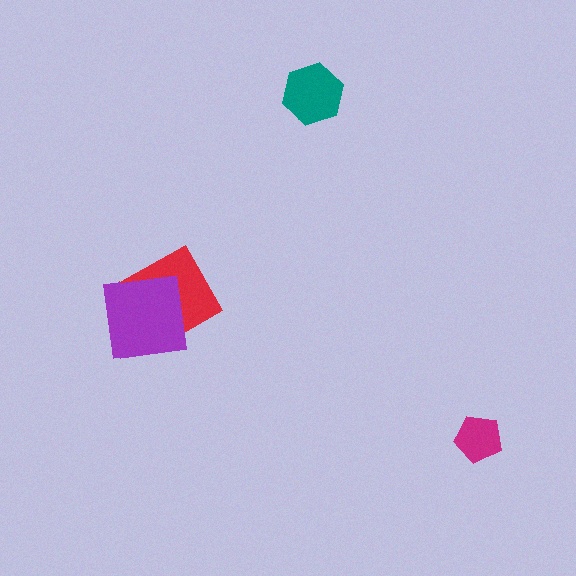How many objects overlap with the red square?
1 object overlaps with the red square.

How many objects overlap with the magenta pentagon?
0 objects overlap with the magenta pentagon.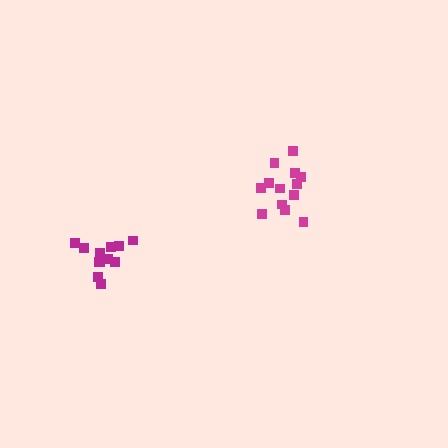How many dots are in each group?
Group 1: 12 dots, Group 2: 13 dots (25 total).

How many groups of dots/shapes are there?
There are 2 groups.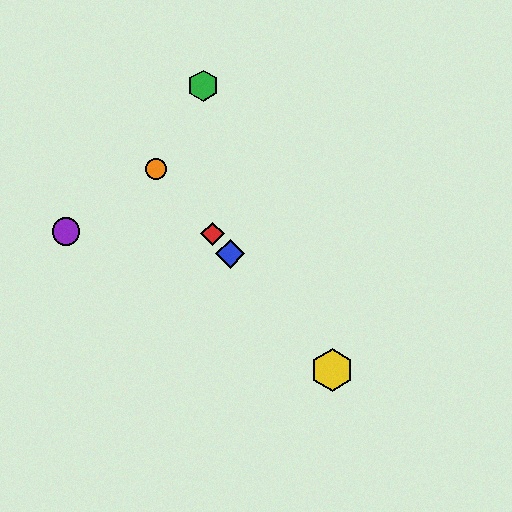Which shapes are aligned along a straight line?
The red diamond, the blue diamond, the yellow hexagon, the orange circle are aligned along a straight line.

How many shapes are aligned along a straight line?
4 shapes (the red diamond, the blue diamond, the yellow hexagon, the orange circle) are aligned along a straight line.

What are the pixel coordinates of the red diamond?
The red diamond is at (213, 234).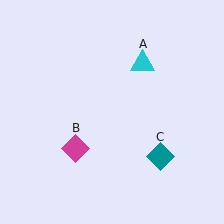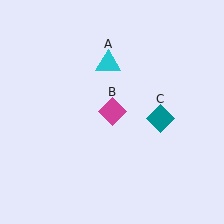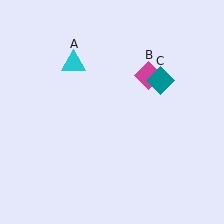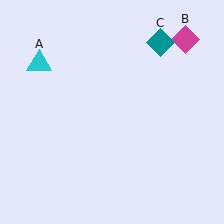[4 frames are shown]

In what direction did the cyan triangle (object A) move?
The cyan triangle (object A) moved left.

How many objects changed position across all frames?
3 objects changed position: cyan triangle (object A), magenta diamond (object B), teal diamond (object C).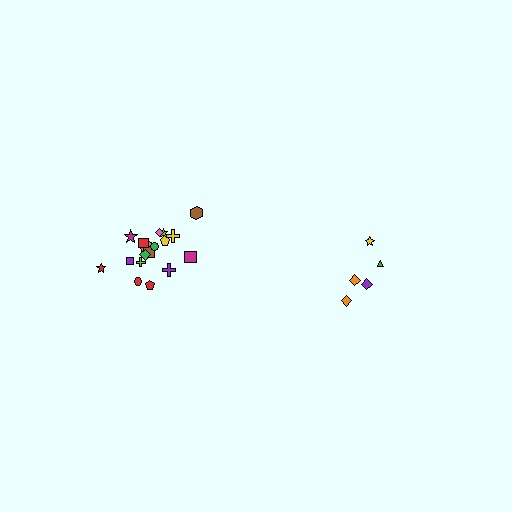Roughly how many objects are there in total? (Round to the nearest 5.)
Roughly 25 objects in total.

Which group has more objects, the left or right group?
The left group.